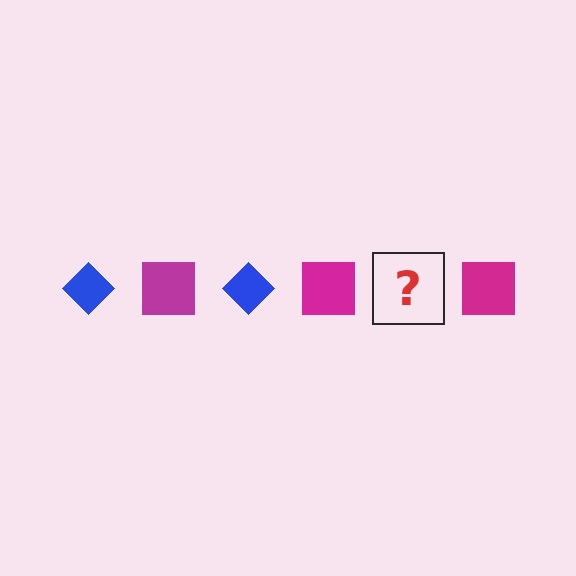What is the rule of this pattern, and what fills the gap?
The rule is that the pattern alternates between blue diamond and magenta square. The gap should be filled with a blue diamond.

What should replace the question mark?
The question mark should be replaced with a blue diamond.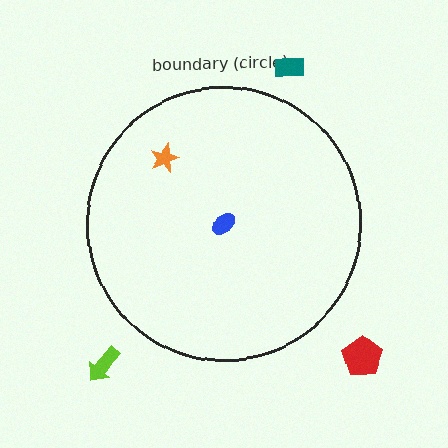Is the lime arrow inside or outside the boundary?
Outside.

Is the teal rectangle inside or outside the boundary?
Outside.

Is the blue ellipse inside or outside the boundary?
Inside.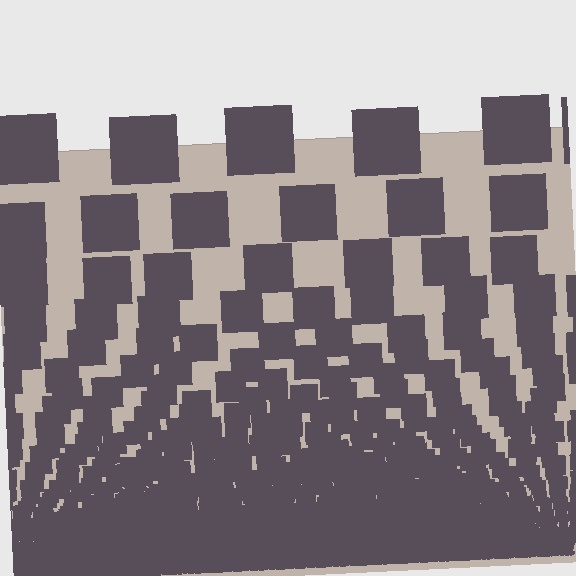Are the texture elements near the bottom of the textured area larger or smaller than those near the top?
Smaller. The gradient is inverted — elements near the bottom are smaller and denser.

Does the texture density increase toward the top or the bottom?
Density increases toward the bottom.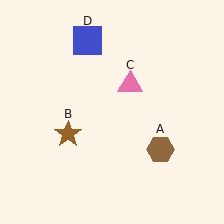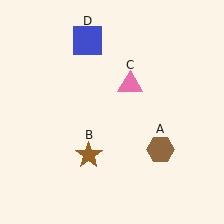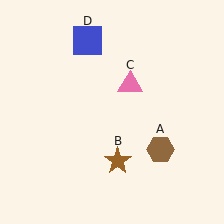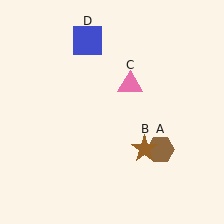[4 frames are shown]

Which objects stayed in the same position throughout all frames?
Brown hexagon (object A) and pink triangle (object C) and blue square (object D) remained stationary.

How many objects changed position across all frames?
1 object changed position: brown star (object B).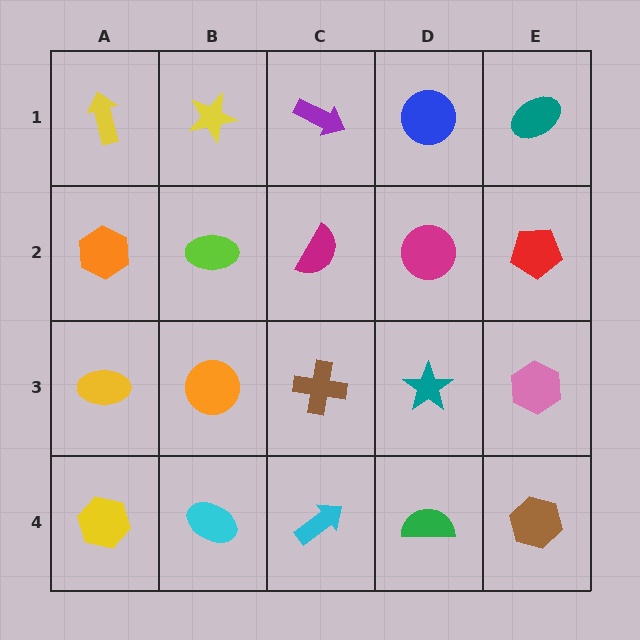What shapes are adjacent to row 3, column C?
A magenta semicircle (row 2, column C), a cyan arrow (row 4, column C), an orange circle (row 3, column B), a teal star (row 3, column D).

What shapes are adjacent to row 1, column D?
A magenta circle (row 2, column D), a purple arrow (row 1, column C), a teal ellipse (row 1, column E).